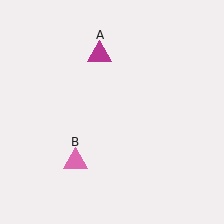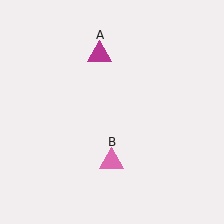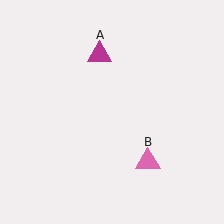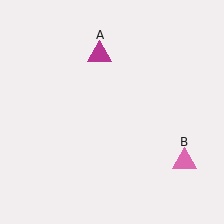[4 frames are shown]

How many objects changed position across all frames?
1 object changed position: pink triangle (object B).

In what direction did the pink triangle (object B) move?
The pink triangle (object B) moved right.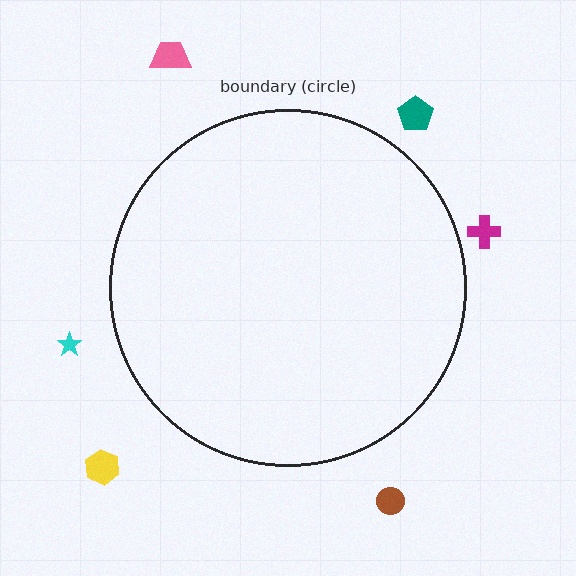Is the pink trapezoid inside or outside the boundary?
Outside.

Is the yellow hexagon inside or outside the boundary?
Outside.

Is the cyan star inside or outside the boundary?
Outside.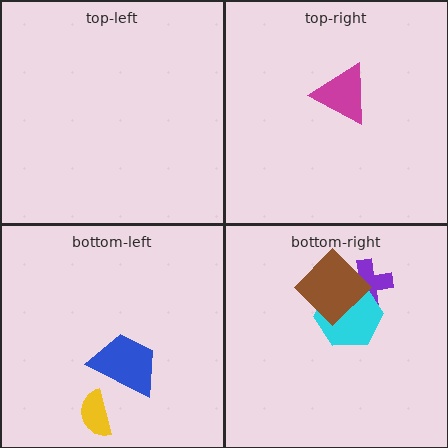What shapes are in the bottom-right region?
The purple cross, the cyan hexagon, the brown diamond.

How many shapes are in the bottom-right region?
3.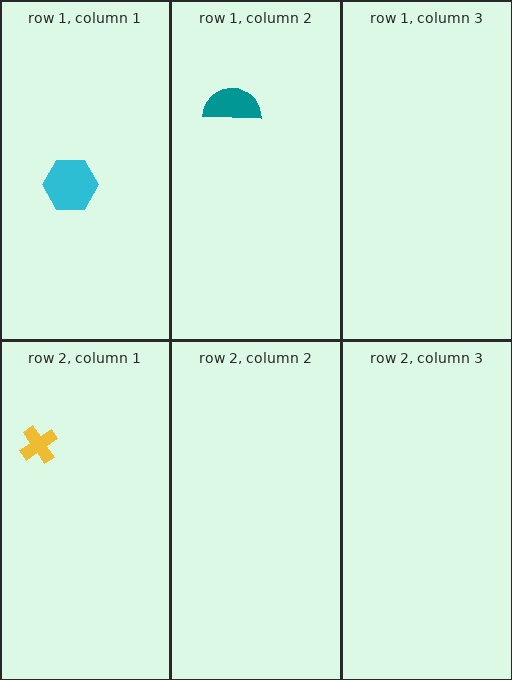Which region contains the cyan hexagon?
The row 1, column 1 region.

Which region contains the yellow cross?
The row 2, column 1 region.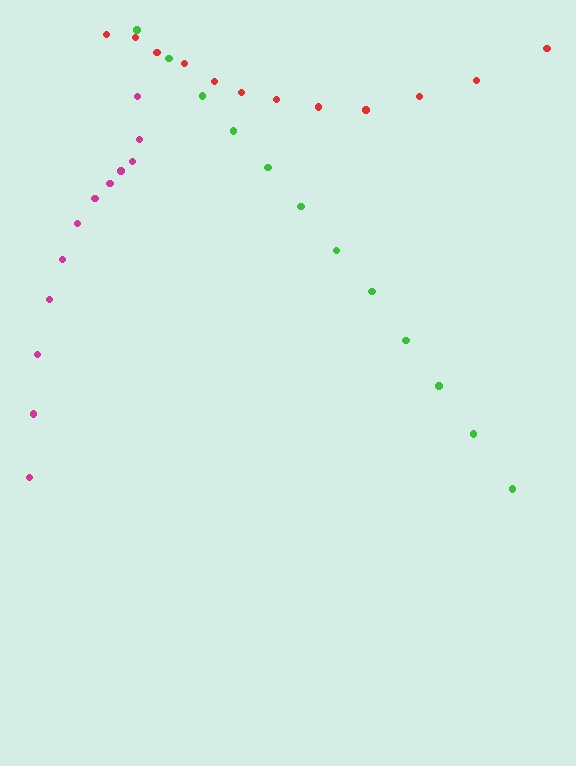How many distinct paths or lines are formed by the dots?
There are 3 distinct paths.